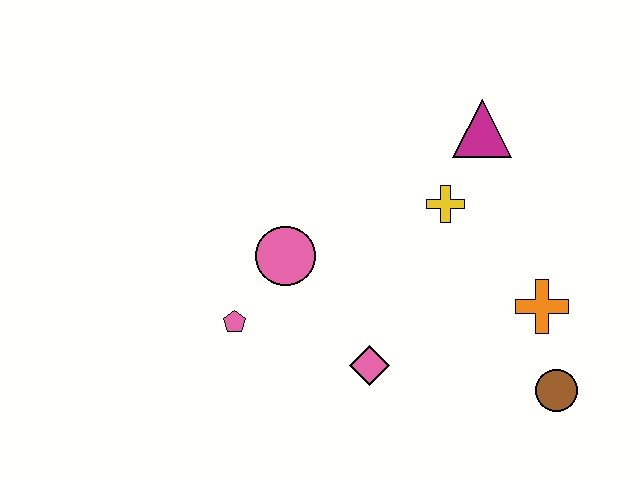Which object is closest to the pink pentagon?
The pink circle is closest to the pink pentagon.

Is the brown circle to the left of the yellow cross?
No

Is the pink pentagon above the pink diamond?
Yes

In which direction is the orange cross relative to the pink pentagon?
The orange cross is to the right of the pink pentagon.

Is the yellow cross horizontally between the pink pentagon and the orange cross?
Yes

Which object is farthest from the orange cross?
The pink pentagon is farthest from the orange cross.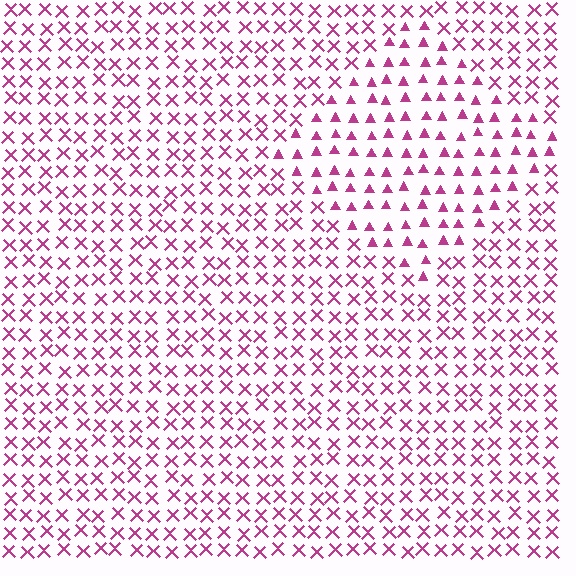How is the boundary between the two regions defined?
The boundary is defined by a change in element shape: triangles inside vs. X marks outside. All elements share the same color and spacing.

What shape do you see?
I see a diamond.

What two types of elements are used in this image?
The image uses triangles inside the diamond region and X marks outside it.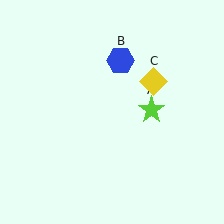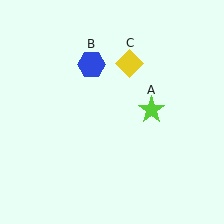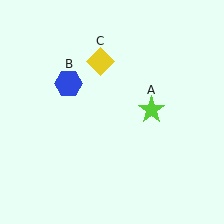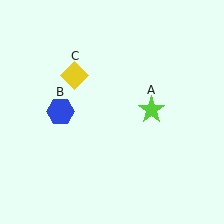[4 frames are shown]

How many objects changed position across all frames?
2 objects changed position: blue hexagon (object B), yellow diamond (object C).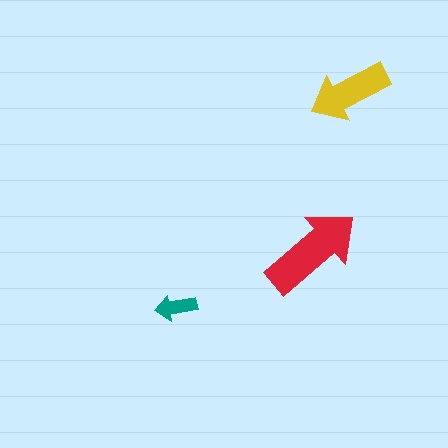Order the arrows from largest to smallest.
the red one, the yellow one, the teal one.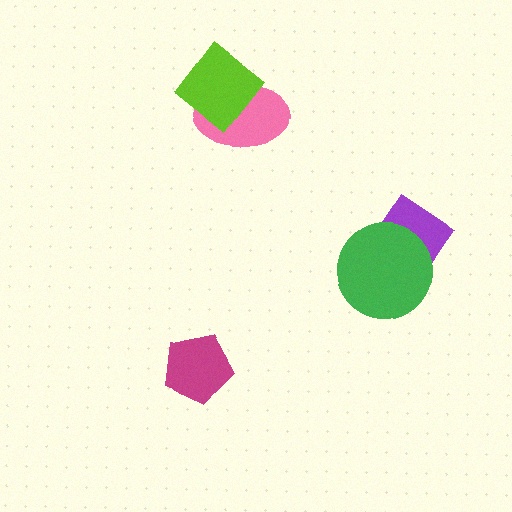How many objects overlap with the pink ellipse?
1 object overlaps with the pink ellipse.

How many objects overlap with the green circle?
1 object overlaps with the green circle.